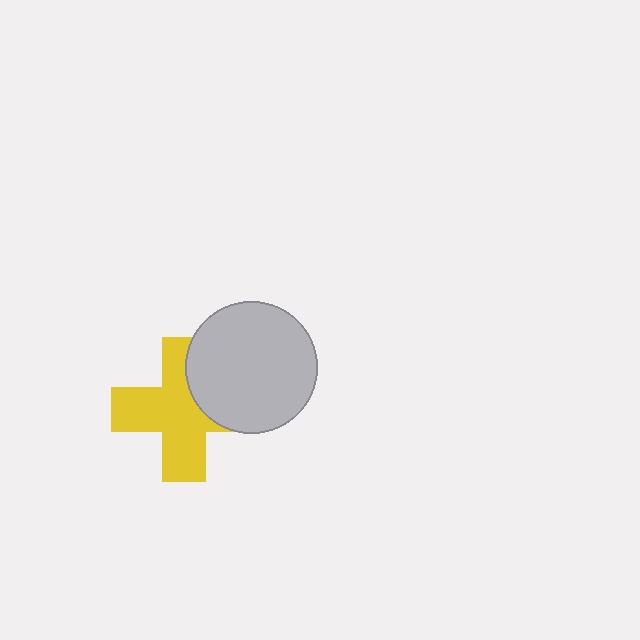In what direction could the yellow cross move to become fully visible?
The yellow cross could move left. That would shift it out from behind the light gray circle entirely.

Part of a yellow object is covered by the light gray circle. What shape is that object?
It is a cross.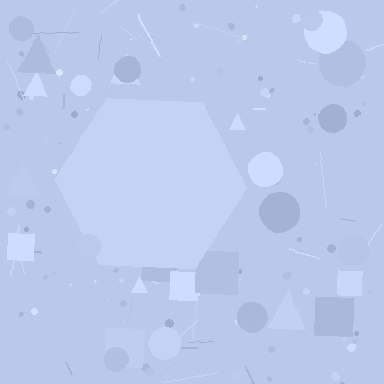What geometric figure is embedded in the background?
A hexagon is embedded in the background.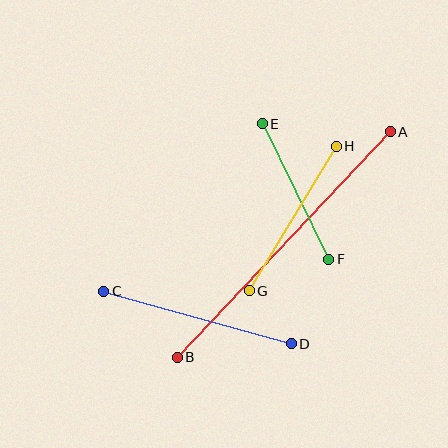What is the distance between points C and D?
The distance is approximately 195 pixels.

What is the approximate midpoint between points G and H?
The midpoint is at approximately (293, 218) pixels.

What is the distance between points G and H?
The distance is approximately 169 pixels.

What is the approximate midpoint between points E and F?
The midpoint is at approximately (295, 191) pixels.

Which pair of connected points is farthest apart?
Points A and B are farthest apart.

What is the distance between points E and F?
The distance is approximately 151 pixels.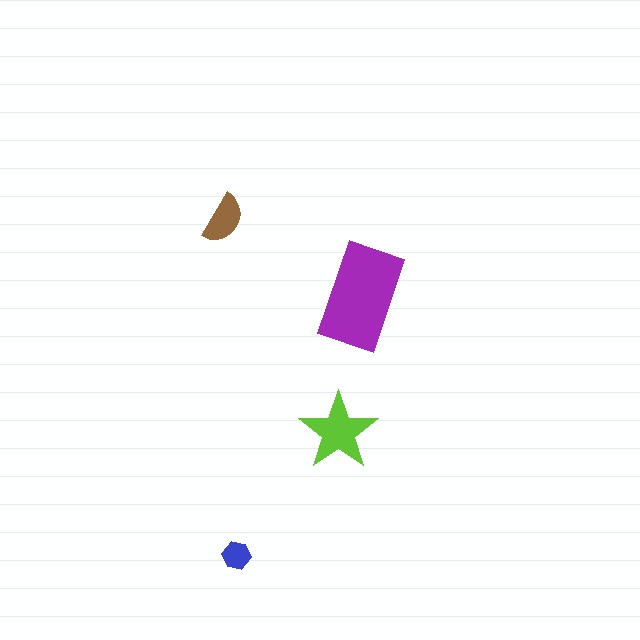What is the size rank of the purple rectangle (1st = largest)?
1st.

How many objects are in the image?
There are 4 objects in the image.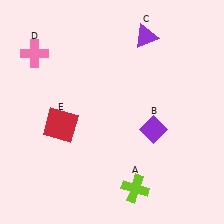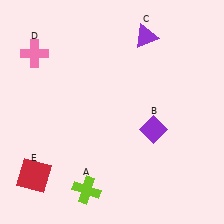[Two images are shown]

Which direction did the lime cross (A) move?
The lime cross (A) moved left.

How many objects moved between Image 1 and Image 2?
2 objects moved between the two images.